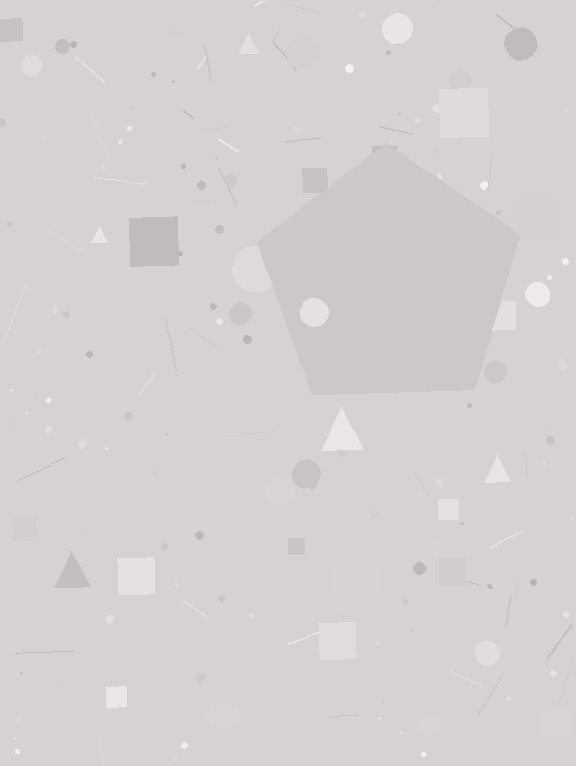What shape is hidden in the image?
A pentagon is hidden in the image.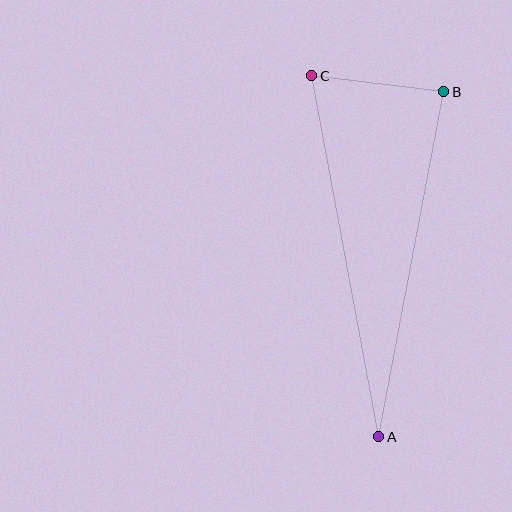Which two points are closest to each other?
Points B and C are closest to each other.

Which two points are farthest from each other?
Points A and C are farthest from each other.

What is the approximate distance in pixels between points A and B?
The distance between A and B is approximately 351 pixels.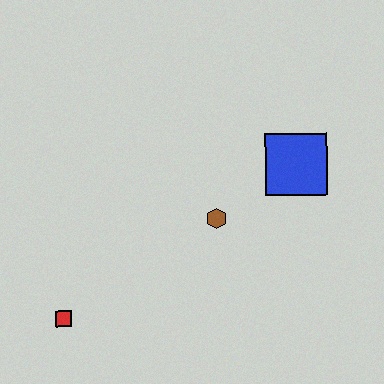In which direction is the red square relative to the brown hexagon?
The red square is to the left of the brown hexagon.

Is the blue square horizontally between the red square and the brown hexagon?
No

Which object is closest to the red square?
The brown hexagon is closest to the red square.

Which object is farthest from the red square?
The blue square is farthest from the red square.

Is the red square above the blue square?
No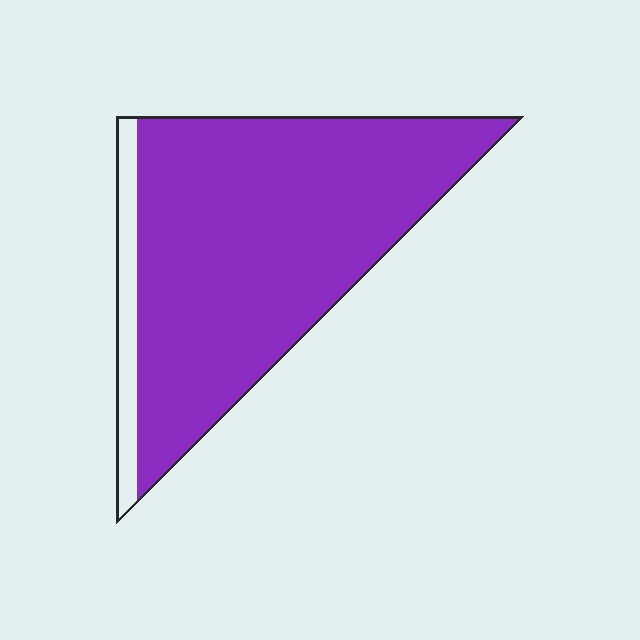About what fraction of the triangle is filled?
About nine tenths (9/10).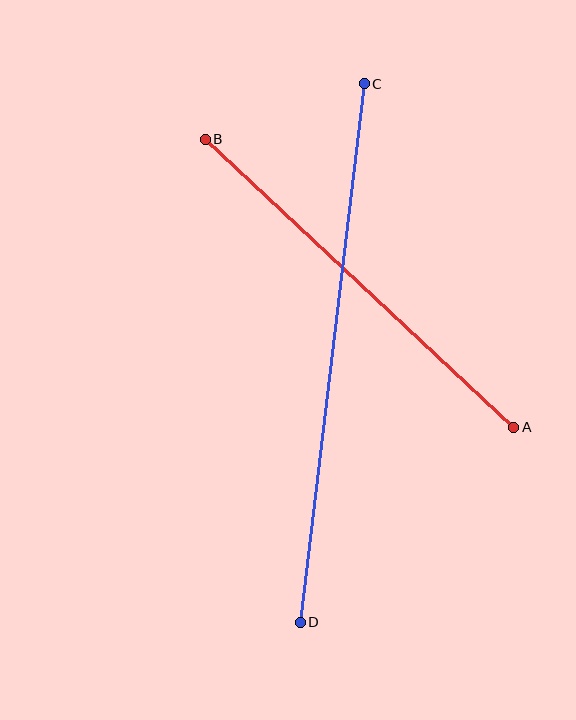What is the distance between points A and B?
The distance is approximately 422 pixels.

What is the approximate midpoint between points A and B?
The midpoint is at approximately (360, 283) pixels.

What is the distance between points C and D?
The distance is approximately 543 pixels.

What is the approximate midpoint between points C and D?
The midpoint is at approximately (332, 353) pixels.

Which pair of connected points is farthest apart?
Points C and D are farthest apart.